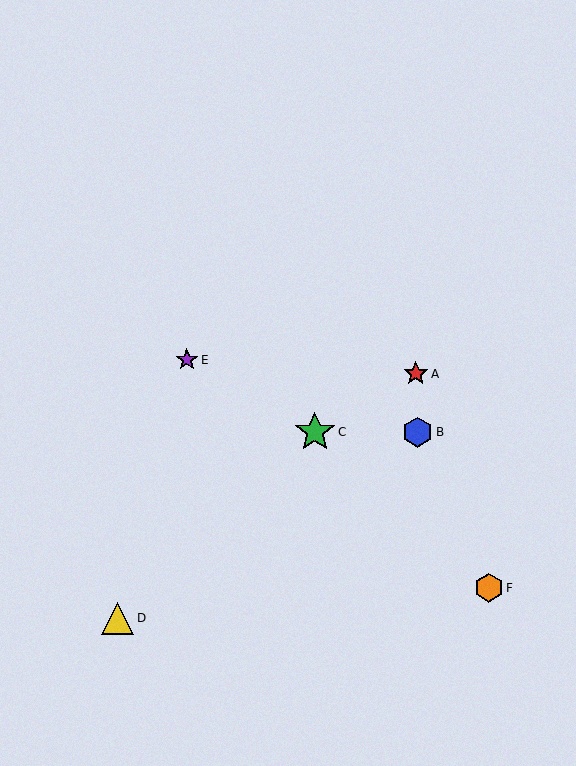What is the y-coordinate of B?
Object B is at y≈432.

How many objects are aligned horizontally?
2 objects (B, C) are aligned horizontally.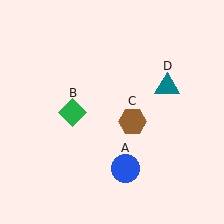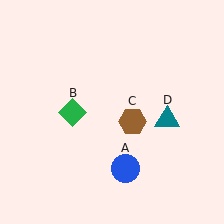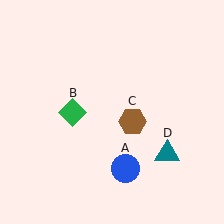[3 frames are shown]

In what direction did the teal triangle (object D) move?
The teal triangle (object D) moved down.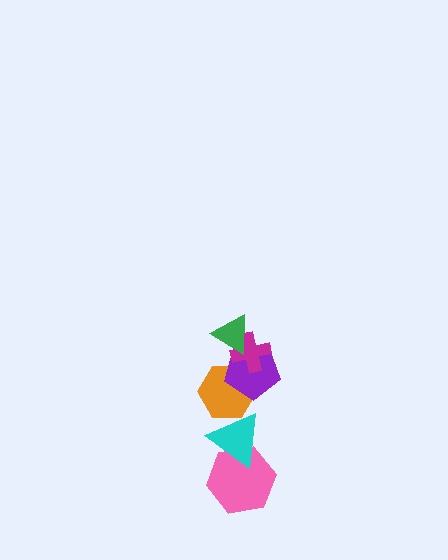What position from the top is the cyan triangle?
The cyan triangle is 5th from the top.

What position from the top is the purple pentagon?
The purple pentagon is 3rd from the top.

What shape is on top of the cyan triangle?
The orange hexagon is on top of the cyan triangle.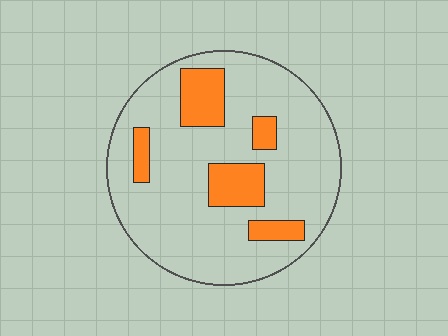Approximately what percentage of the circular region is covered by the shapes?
Approximately 20%.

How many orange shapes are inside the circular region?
5.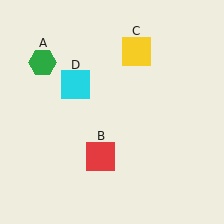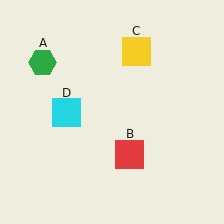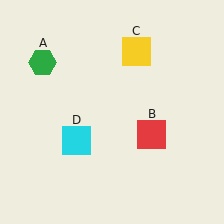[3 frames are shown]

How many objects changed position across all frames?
2 objects changed position: red square (object B), cyan square (object D).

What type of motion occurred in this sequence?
The red square (object B), cyan square (object D) rotated counterclockwise around the center of the scene.